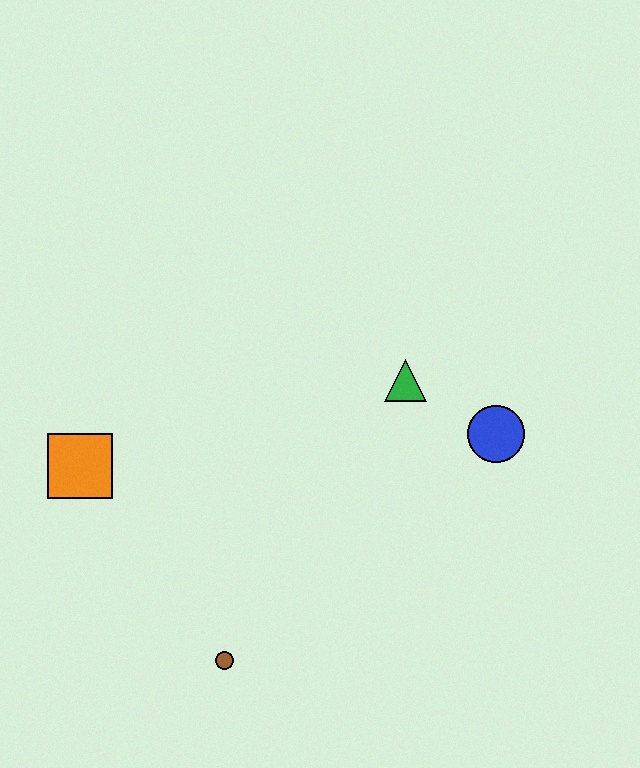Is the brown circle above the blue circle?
No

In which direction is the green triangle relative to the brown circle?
The green triangle is above the brown circle.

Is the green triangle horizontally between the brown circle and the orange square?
No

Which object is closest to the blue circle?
The green triangle is closest to the blue circle.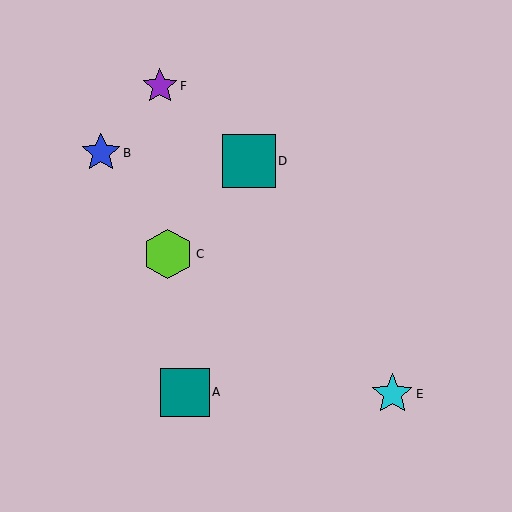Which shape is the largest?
The teal square (labeled D) is the largest.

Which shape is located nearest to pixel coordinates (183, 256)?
The lime hexagon (labeled C) at (168, 254) is nearest to that location.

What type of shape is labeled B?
Shape B is a blue star.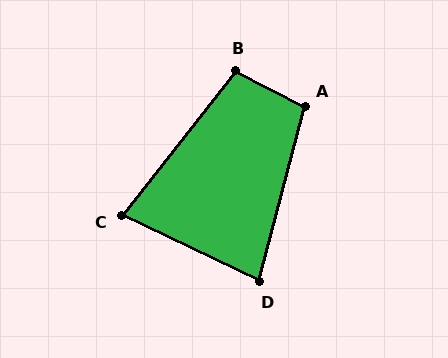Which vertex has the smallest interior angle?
C, at approximately 77 degrees.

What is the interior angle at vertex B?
Approximately 101 degrees (obtuse).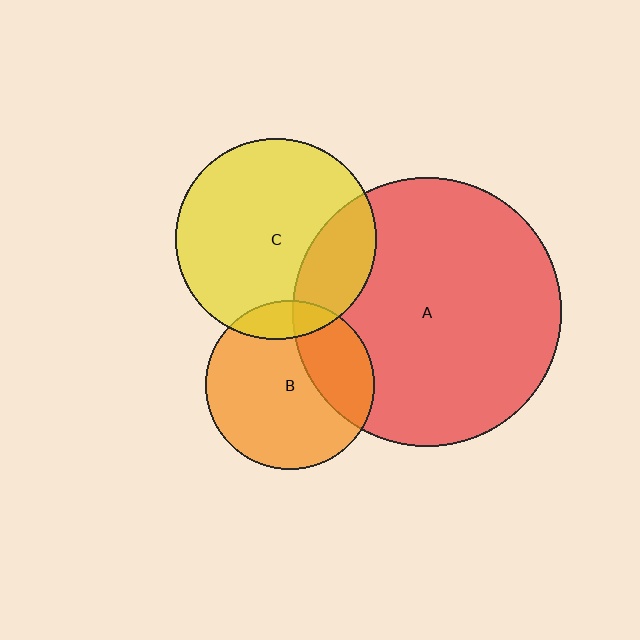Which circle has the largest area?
Circle A (red).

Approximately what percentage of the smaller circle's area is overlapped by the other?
Approximately 15%.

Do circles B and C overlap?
Yes.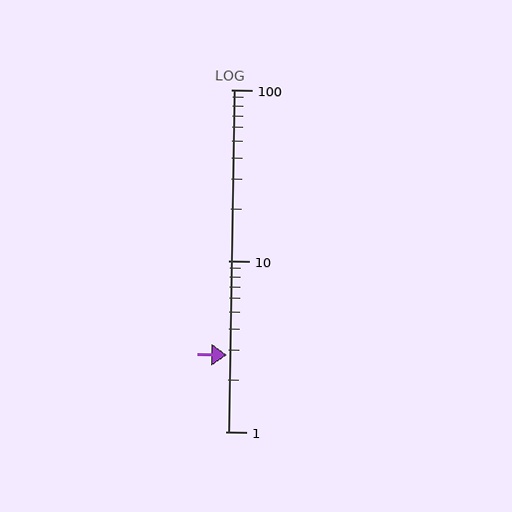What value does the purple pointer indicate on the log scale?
The pointer indicates approximately 2.8.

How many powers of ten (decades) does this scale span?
The scale spans 2 decades, from 1 to 100.